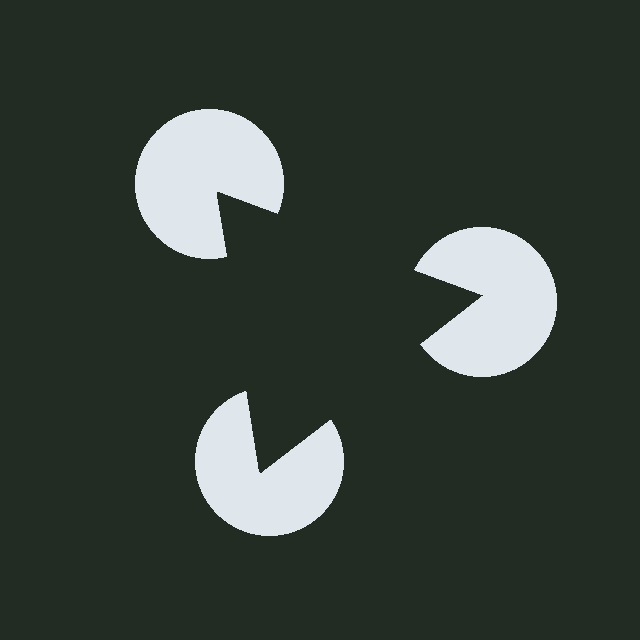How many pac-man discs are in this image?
There are 3 — one at each vertex of the illusory triangle.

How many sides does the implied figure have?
3 sides.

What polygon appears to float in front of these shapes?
An illusory triangle — its edges are inferred from the aligned wedge cuts in the pac-man discs, not physically drawn.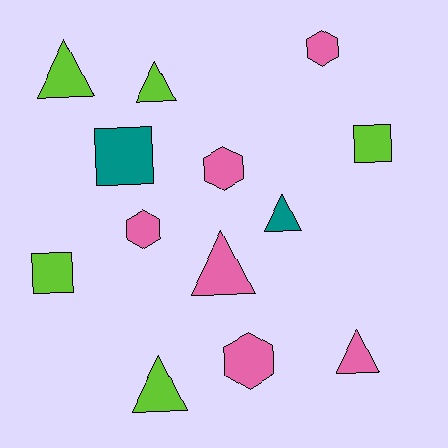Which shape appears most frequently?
Triangle, with 6 objects.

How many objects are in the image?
There are 13 objects.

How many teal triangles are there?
There is 1 teal triangle.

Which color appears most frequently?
Pink, with 6 objects.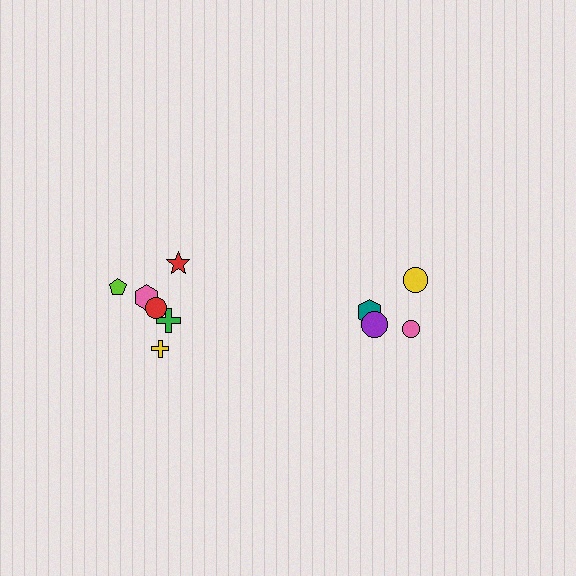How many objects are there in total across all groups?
There are 10 objects.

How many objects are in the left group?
There are 6 objects.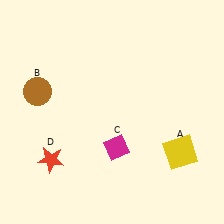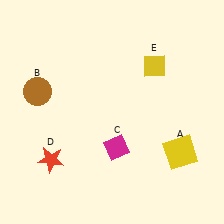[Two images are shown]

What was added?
A yellow diamond (E) was added in Image 2.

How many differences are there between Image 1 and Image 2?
There is 1 difference between the two images.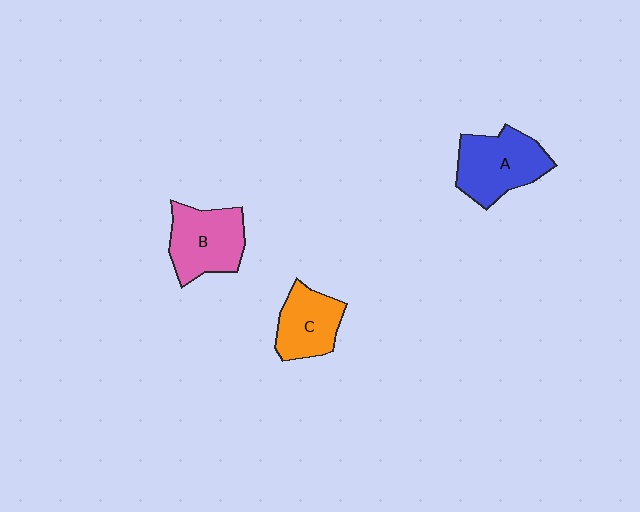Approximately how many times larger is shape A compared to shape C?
Approximately 1.3 times.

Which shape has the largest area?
Shape A (blue).